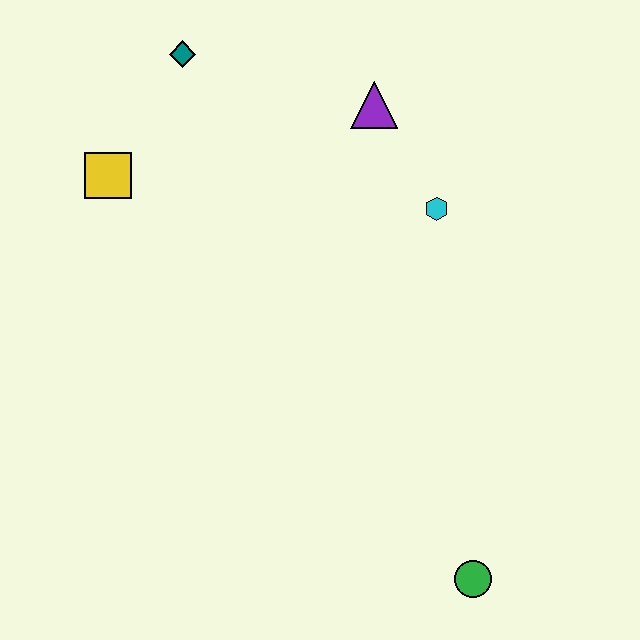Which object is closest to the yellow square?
The teal diamond is closest to the yellow square.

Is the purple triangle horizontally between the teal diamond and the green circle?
Yes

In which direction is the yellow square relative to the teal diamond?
The yellow square is below the teal diamond.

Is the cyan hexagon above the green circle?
Yes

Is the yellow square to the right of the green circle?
No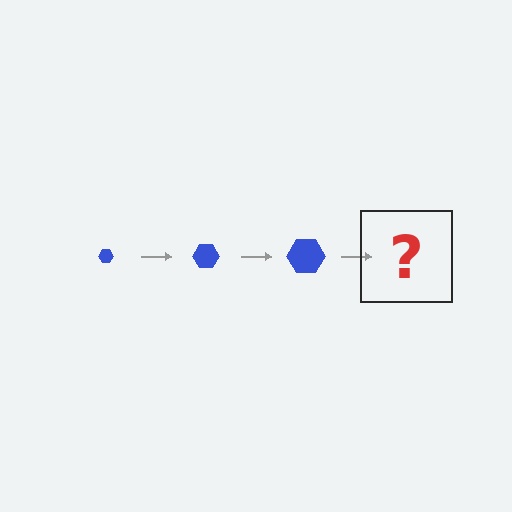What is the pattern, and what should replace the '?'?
The pattern is that the hexagon gets progressively larger each step. The '?' should be a blue hexagon, larger than the previous one.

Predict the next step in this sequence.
The next step is a blue hexagon, larger than the previous one.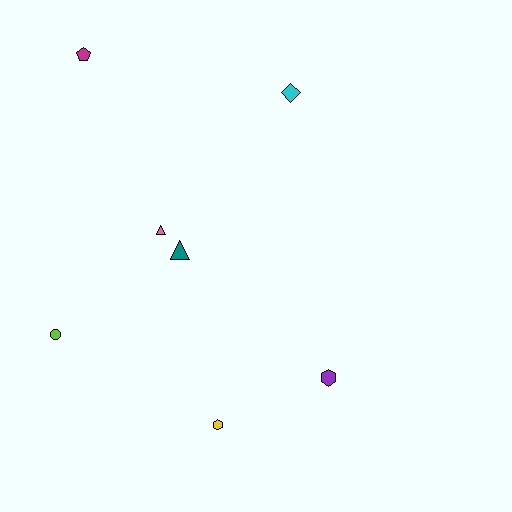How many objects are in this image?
There are 7 objects.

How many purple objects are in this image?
There is 1 purple object.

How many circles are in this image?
There is 1 circle.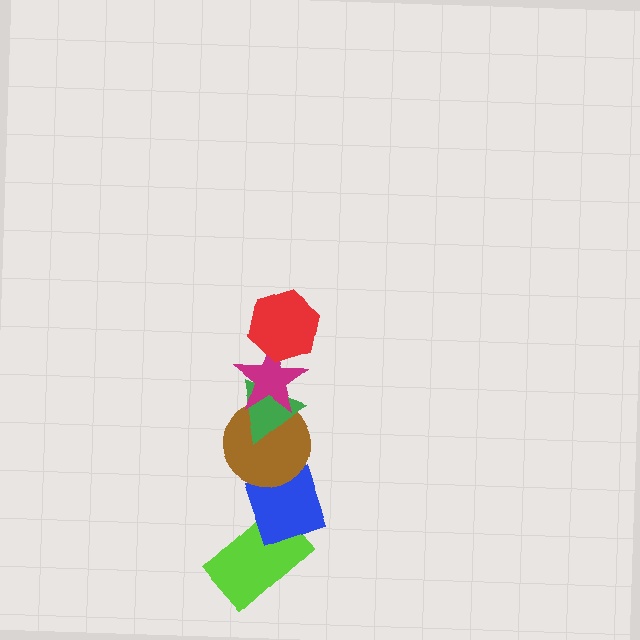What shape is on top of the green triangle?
The magenta star is on top of the green triangle.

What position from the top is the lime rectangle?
The lime rectangle is 6th from the top.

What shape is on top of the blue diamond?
The brown circle is on top of the blue diamond.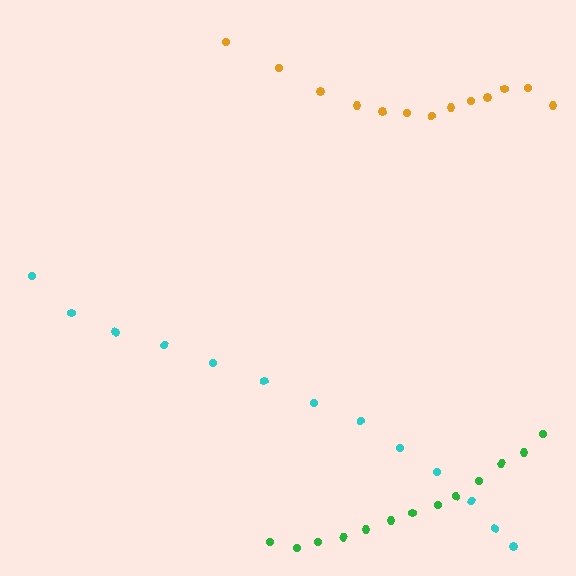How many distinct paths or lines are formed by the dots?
There are 3 distinct paths.